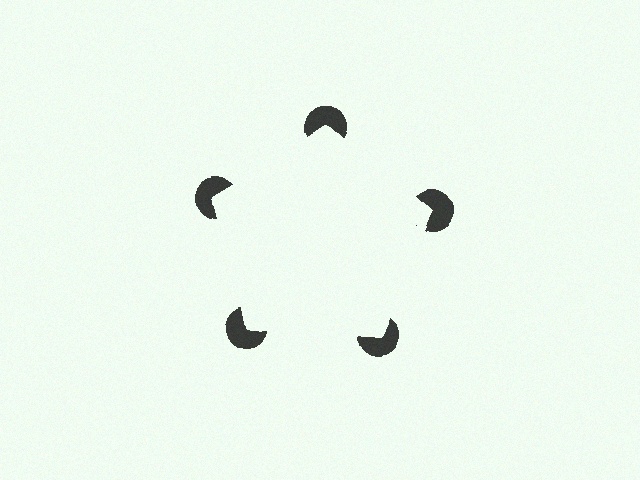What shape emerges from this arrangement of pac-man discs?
An illusory pentagon — its edges are inferred from the aligned wedge cuts in the pac-man discs, not physically drawn.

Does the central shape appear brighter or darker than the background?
It typically appears slightly brighter than the background, even though no actual brightness change is drawn.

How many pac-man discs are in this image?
There are 5 — one at each vertex of the illusory pentagon.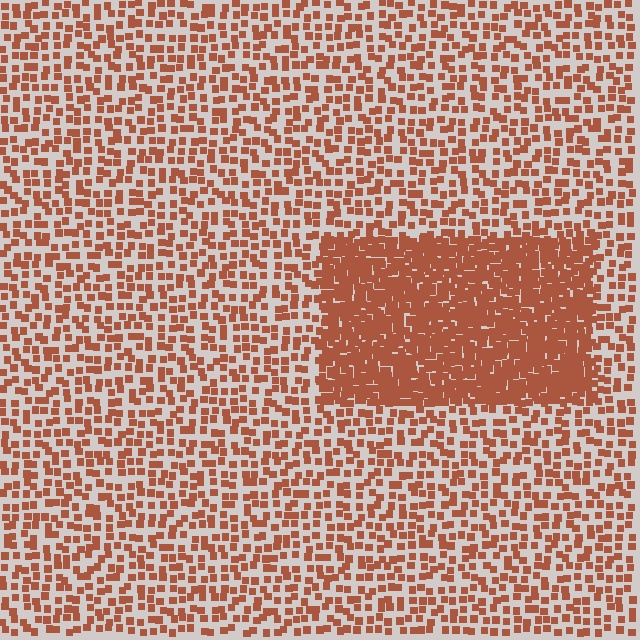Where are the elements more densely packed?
The elements are more densely packed inside the rectangle boundary.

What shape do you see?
I see a rectangle.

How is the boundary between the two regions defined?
The boundary is defined by a change in element density (approximately 2.6x ratio). All elements are the same color, size, and shape.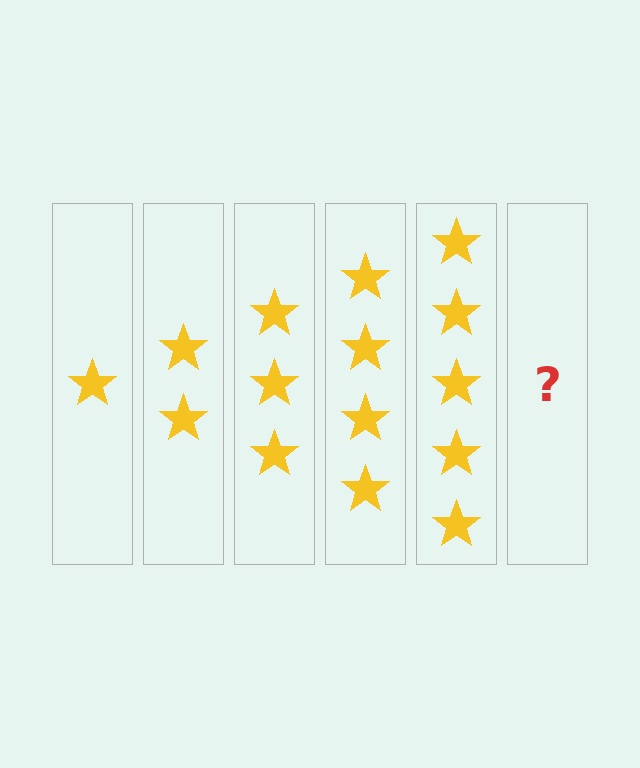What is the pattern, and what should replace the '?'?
The pattern is that each step adds one more star. The '?' should be 6 stars.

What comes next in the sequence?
The next element should be 6 stars.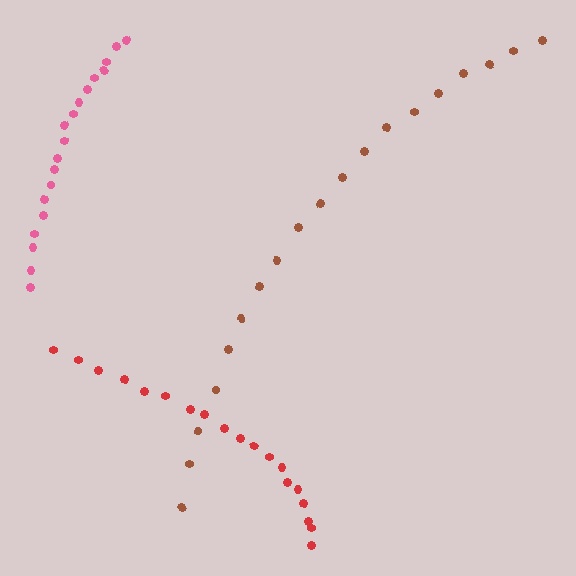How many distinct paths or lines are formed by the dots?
There are 3 distinct paths.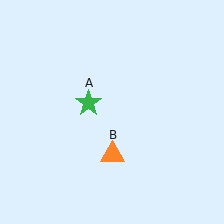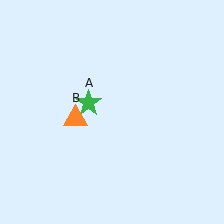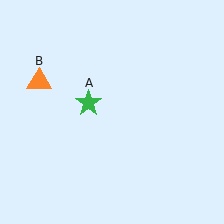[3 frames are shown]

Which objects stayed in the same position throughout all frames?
Green star (object A) remained stationary.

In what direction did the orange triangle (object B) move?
The orange triangle (object B) moved up and to the left.